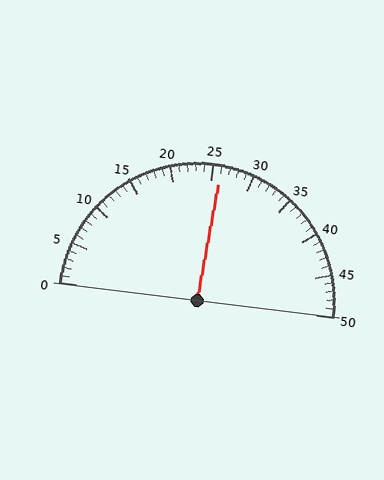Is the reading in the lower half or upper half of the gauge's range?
The reading is in the upper half of the range (0 to 50).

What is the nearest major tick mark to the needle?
The nearest major tick mark is 25.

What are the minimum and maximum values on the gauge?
The gauge ranges from 0 to 50.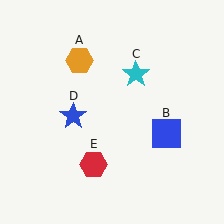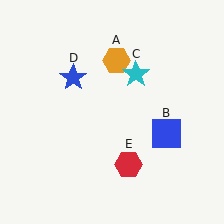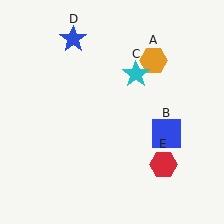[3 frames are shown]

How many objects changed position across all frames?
3 objects changed position: orange hexagon (object A), blue star (object D), red hexagon (object E).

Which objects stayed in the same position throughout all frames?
Blue square (object B) and cyan star (object C) remained stationary.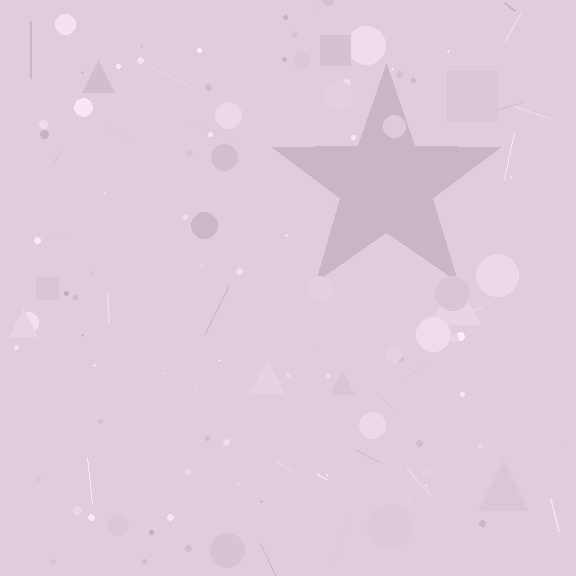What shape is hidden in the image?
A star is hidden in the image.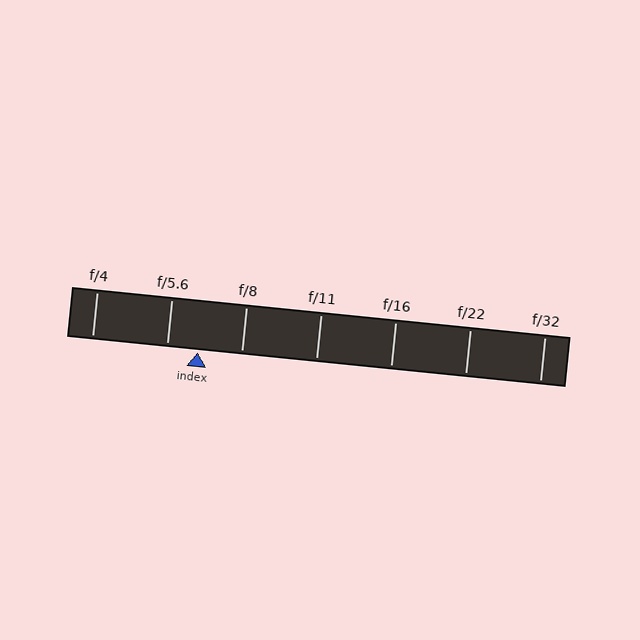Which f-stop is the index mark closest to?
The index mark is closest to f/5.6.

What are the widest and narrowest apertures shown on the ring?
The widest aperture shown is f/4 and the narrowest is f/32.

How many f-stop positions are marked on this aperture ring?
There are 7 f-stop positions marked.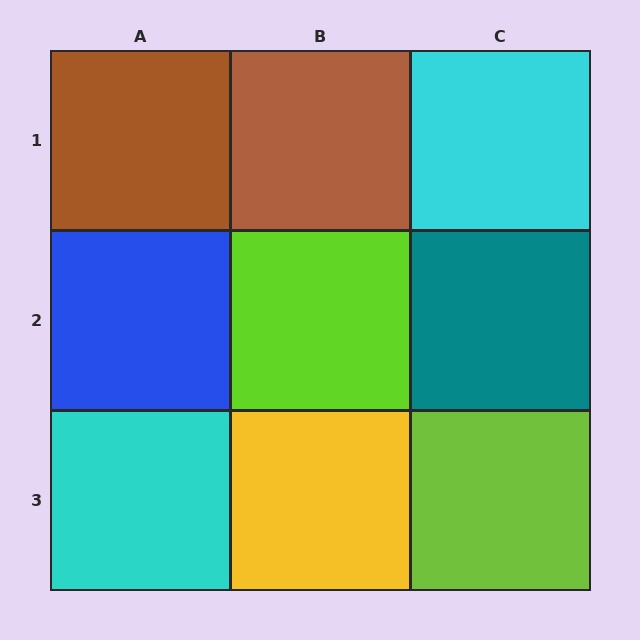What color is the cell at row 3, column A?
Cyan.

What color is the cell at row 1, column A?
Brown.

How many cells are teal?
1 cell is teal.